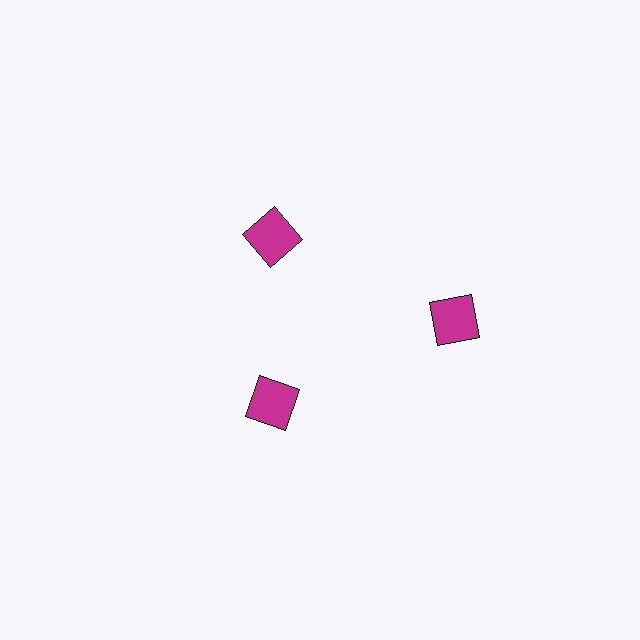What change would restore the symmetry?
The symmetry would be restored by moving it inward, back onto the ring so that all 3 squares sit at equal angles and equal distance from the center.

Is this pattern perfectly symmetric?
No. The 3 magenta squares are arranged in a ring, but one element near the 3 o'clock position is pushed outward from the center, breaking the 3-fold rotational symmetry.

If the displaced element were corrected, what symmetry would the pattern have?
It would have 3-fold rotational symmetry — the pattern would map onto itself every 120 degrees.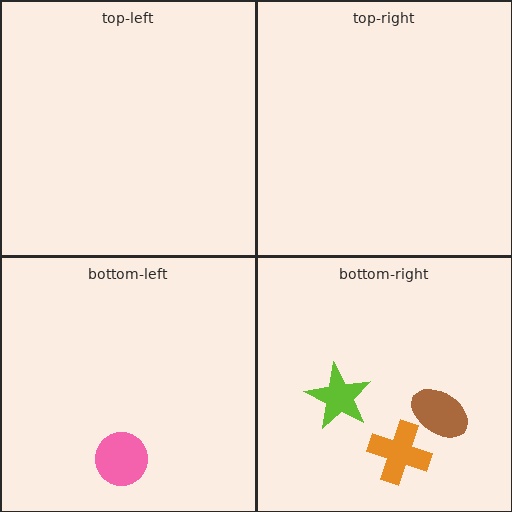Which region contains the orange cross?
The bottom-right region.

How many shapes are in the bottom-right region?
3.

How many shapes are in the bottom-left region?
1.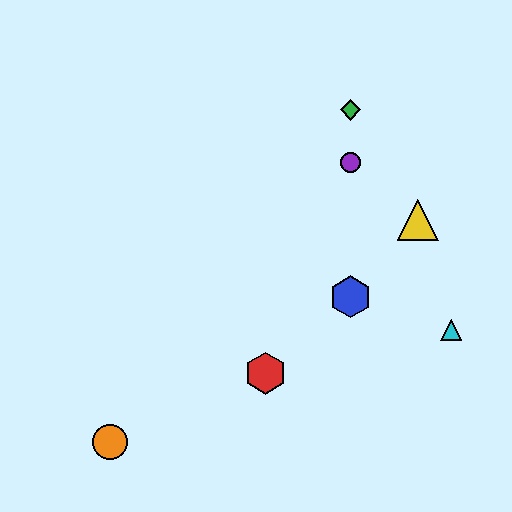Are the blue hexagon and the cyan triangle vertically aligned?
No, the blue hexagon is at x≈350 and the cyan triangle is at x≈451.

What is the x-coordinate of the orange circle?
The orange circle is at x≈110.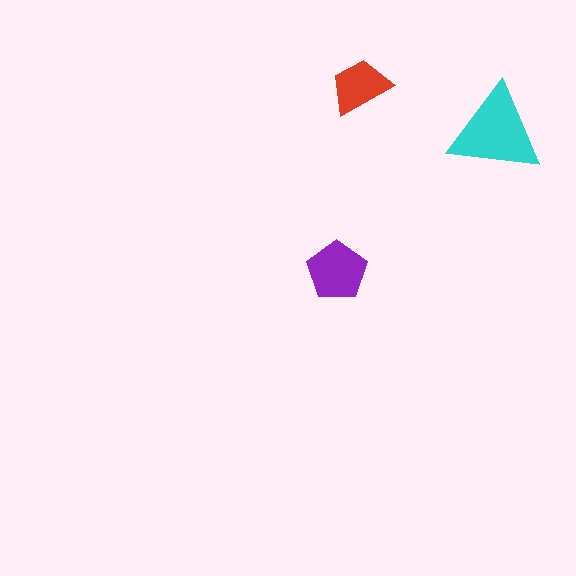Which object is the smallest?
The red trapezoid.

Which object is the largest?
The cyan triangle.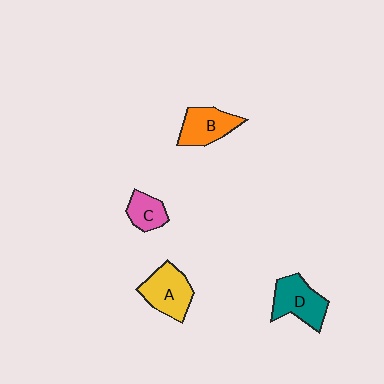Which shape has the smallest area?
Shape C (pink).